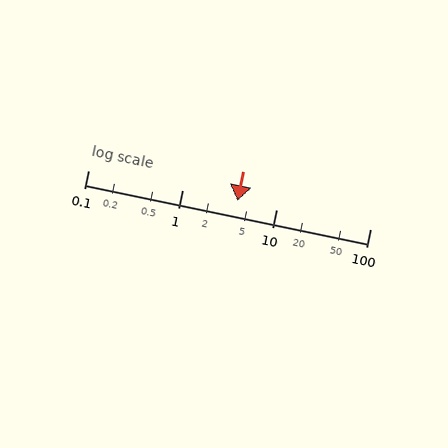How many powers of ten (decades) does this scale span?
The scale spans 3 decades, from 0.1 to 100.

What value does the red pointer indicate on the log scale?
The pointer indicates approximately 3.9.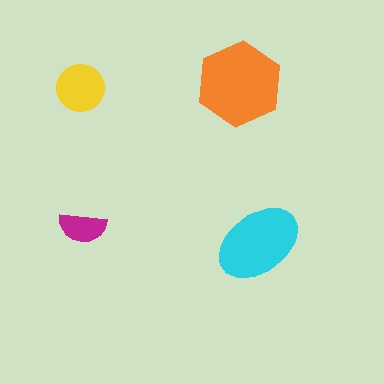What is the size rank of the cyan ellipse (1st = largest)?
2nd.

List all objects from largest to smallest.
The orange hexagon, the cyan ellipse, the yellow circle, the magenta semicircle.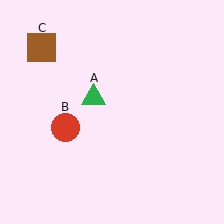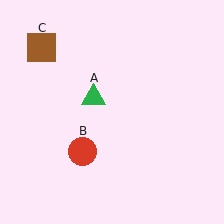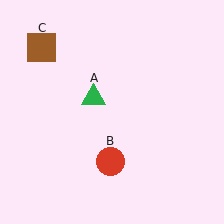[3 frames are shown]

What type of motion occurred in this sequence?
The red circle (object B) rotated counterclockwise around the center of the scene.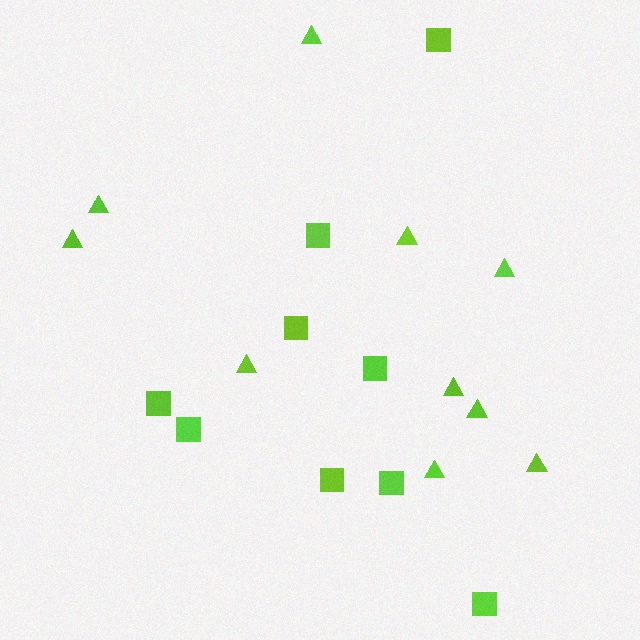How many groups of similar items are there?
There are 2 groups: one group of squares (9) and one group of triangles (10).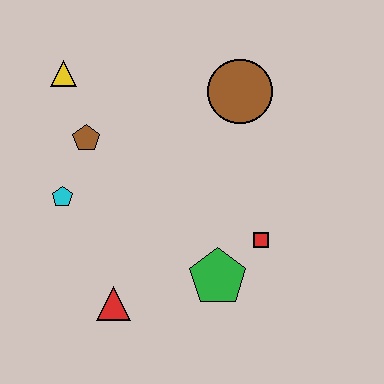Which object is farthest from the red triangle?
The brown circle is farthest from the red triangle.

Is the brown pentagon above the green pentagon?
Yes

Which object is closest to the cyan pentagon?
The brown pentagon is closest to the cyan pentagon.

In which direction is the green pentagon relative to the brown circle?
The green pentagon is below the brown circle.